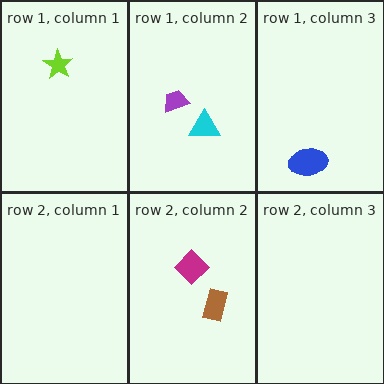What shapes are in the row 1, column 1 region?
The lime star.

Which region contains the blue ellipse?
The row 1, column 3 region.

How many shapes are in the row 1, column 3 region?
1.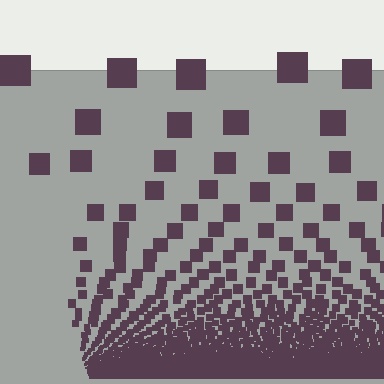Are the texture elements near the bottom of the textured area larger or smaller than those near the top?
Smaller. The gradient is inverted — elements near the bottom are smaller and denser.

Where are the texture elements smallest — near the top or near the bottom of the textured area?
Near the bottom.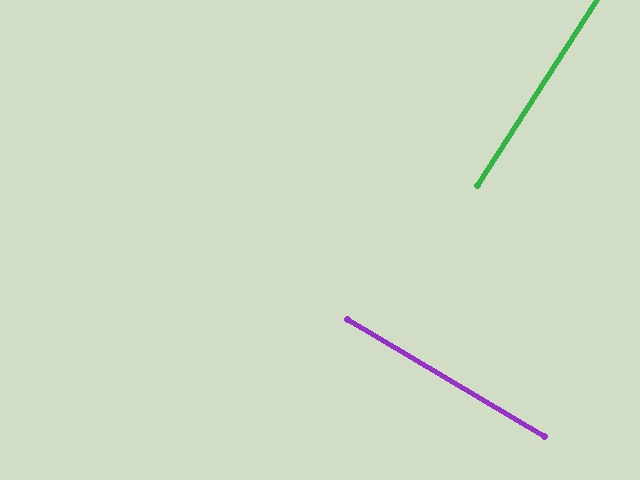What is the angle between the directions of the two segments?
Approximately 88 degrees.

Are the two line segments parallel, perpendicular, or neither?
Perpendicular — they meet at approximately 88°.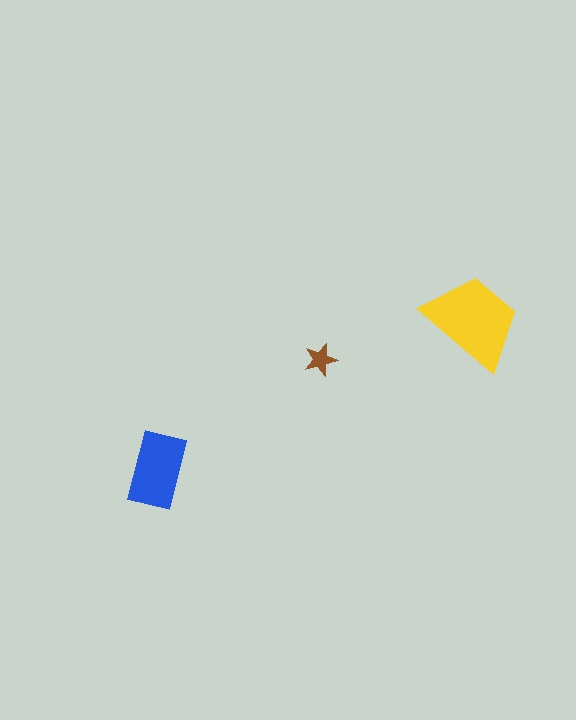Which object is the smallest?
The brown star.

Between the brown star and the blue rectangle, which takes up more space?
The blue rectangle.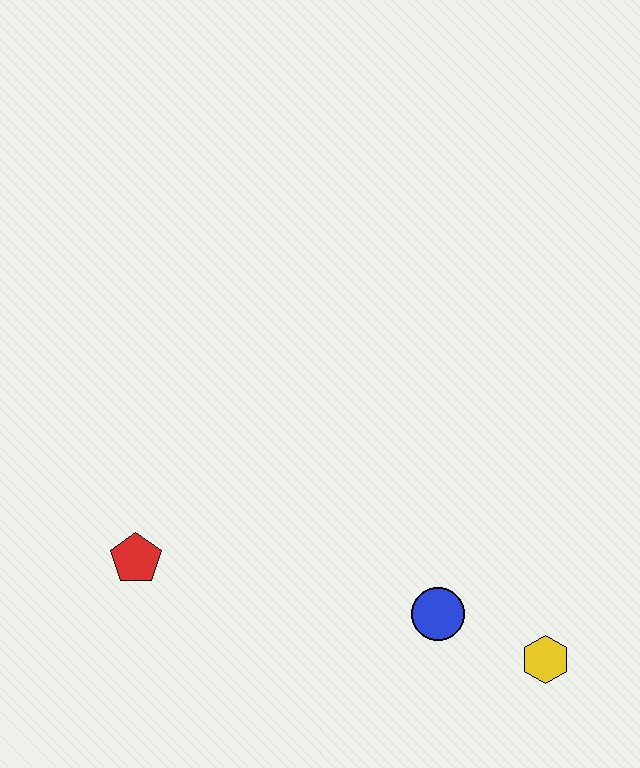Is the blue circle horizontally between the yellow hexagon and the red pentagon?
Yes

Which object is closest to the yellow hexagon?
The blue circle is closest to the yellow hexagon.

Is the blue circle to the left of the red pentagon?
No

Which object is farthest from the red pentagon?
The yellow hexagon is farthest from the red pentagon.